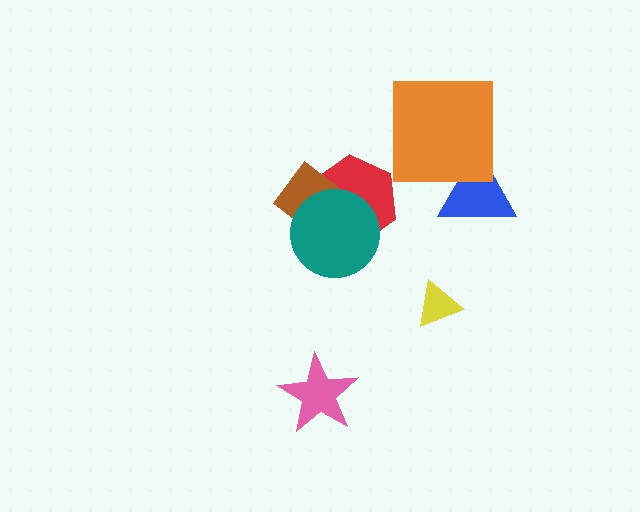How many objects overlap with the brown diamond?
2 objects overlap with the brown diamond.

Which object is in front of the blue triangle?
The orange square is in front of the blue triangle.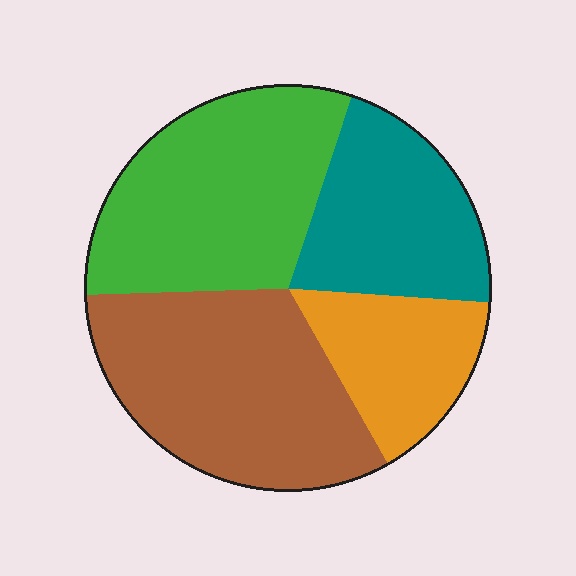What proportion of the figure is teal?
Teal covers around 20% of the figure.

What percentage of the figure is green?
Green covers about 30% of the figure.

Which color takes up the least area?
Orange, at roughly 15%.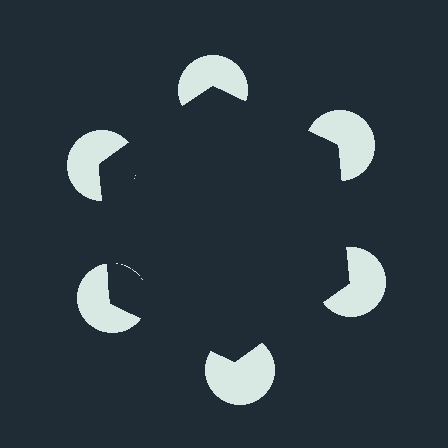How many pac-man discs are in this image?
There are 6 — one at each vertex of the illusory hexagon.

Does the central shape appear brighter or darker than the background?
It typically appears slightly darker than the background, even though no actual brightness change is drawn.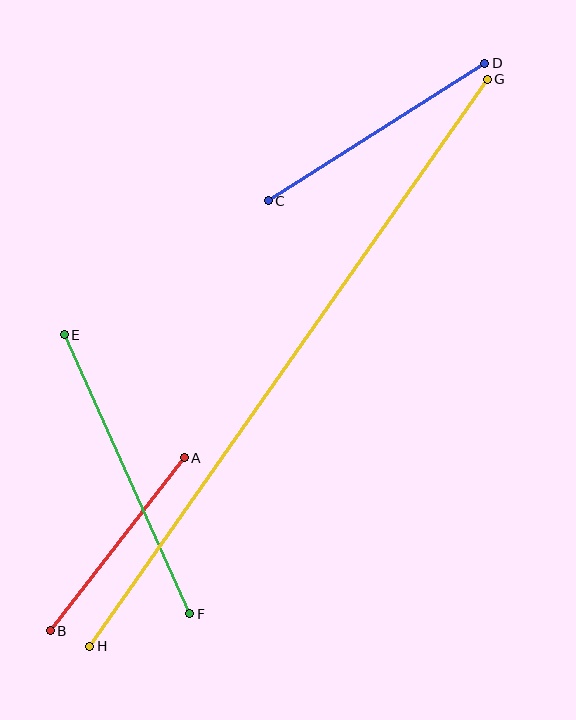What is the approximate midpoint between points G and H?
The midpoint is at approximately (289, 363) pixels.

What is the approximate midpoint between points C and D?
The midpoint is at approximately (376, 132) pixels.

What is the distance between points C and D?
The distance is approximately 256 pixels.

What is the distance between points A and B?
The distance is approximately 219 pixels.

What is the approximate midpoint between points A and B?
The midpoint is at approximately (117, 544) pixels.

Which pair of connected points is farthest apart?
Points G and H are farthest apart.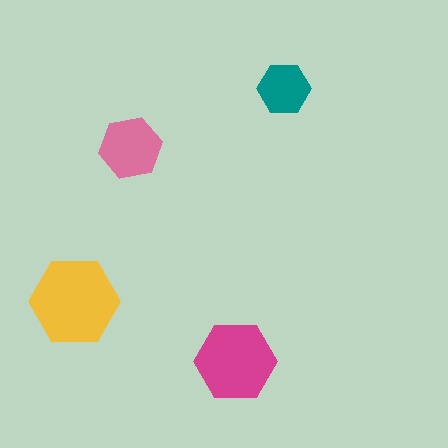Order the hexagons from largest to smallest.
the yellow one, the magenta one, the pink one, the teal one.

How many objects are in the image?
There are 4 objects in the image.